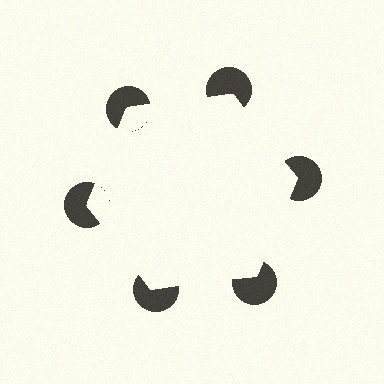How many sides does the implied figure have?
6 sides.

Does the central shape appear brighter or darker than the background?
It typically appears slightly brighter than the background, even though no actual brightness change is drawn.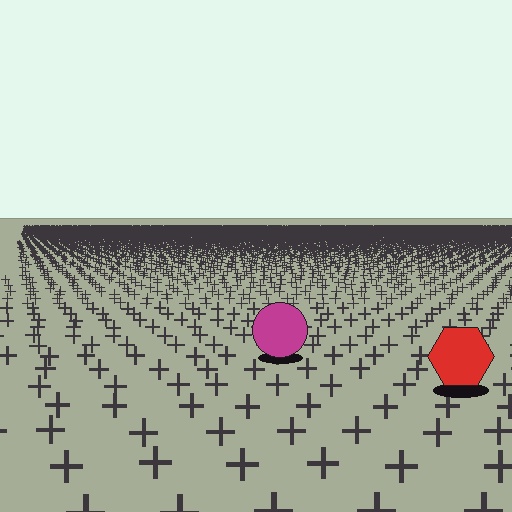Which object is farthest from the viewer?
The magenta circle is farthest from the viewer. It appears smaller and the ground texture around it is denser.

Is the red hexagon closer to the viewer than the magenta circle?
Yes. The red hexagon is closer — you can tell from the texture gradient: the ground texture is coarser near it.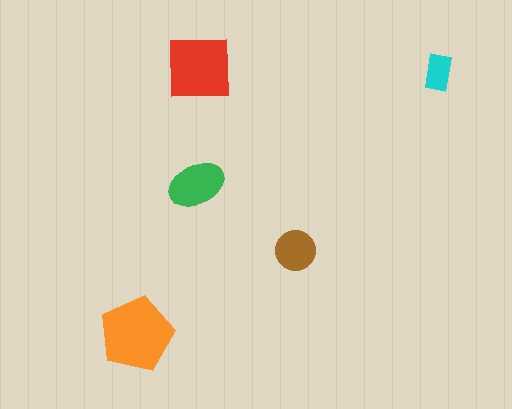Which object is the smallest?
The cyan rectangle.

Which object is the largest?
The orange pentagon.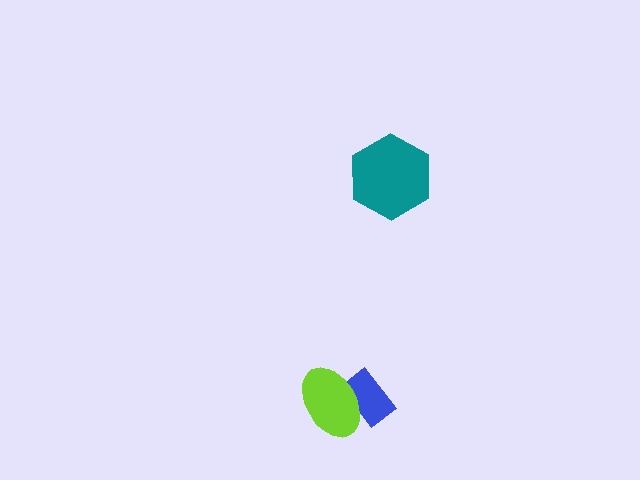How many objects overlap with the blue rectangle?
1 object overlaps with the blue rectangle.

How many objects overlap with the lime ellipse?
1 object overlaps with the lime ellipse.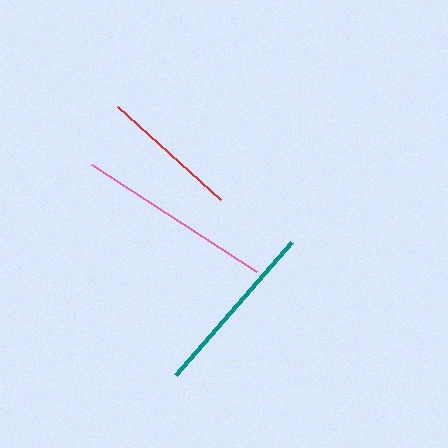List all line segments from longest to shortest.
From longest to shortest: pink, teal, red.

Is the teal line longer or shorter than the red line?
The teal line is longer than the red line.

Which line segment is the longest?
The pink line is the longest at approximately 197 pixels.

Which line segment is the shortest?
The red line is the shortest at approximately 139 pixels.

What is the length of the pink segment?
The pink segment is approximately 197 pixels long.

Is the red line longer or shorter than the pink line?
The pink line is longer than the red line.